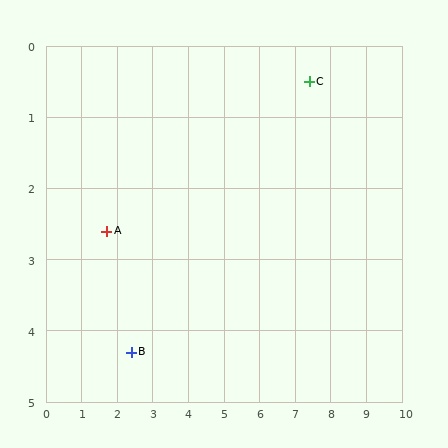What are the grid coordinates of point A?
Point A is at approximately (1.7, 2.6).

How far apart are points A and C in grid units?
Points A and C are about 6.1 grid units apart.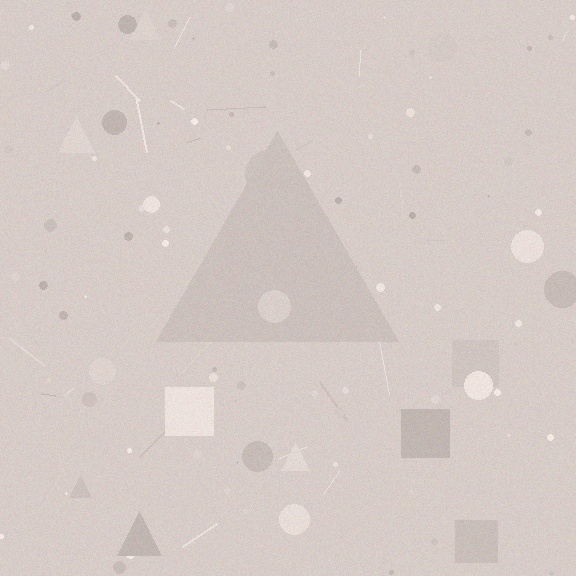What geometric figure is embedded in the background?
A triangle is embedded in the background.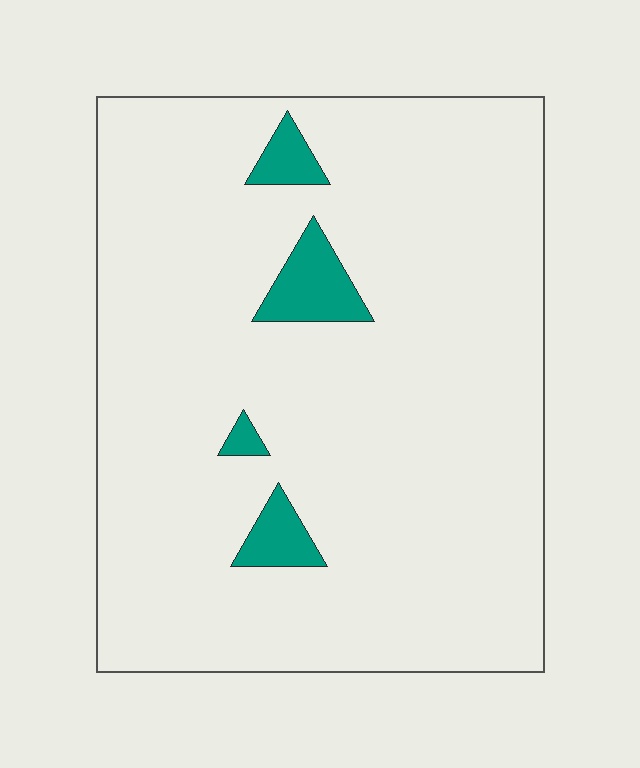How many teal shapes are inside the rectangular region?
4.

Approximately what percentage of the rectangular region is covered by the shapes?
Approximately 5%.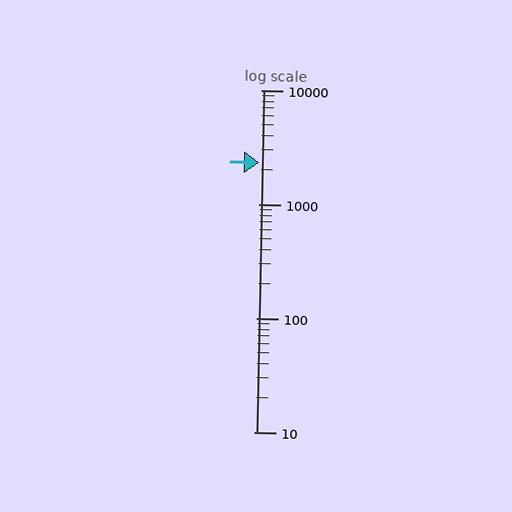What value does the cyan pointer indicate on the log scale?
The pointer indicates approximately 2300.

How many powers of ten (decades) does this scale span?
The scale spans 3 decades, from 10 to 10000.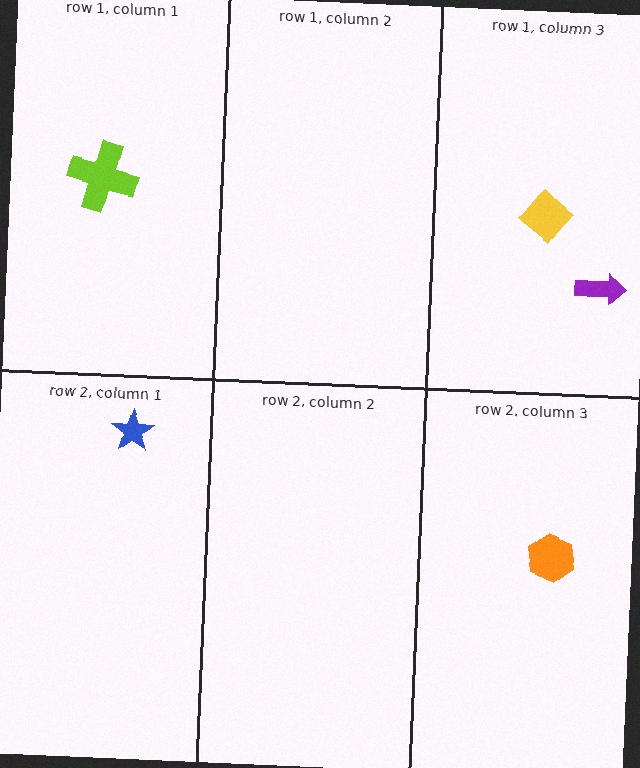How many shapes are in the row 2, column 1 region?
1.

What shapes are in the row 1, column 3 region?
The yellow diamond, the purple arrow.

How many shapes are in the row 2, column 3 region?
1.